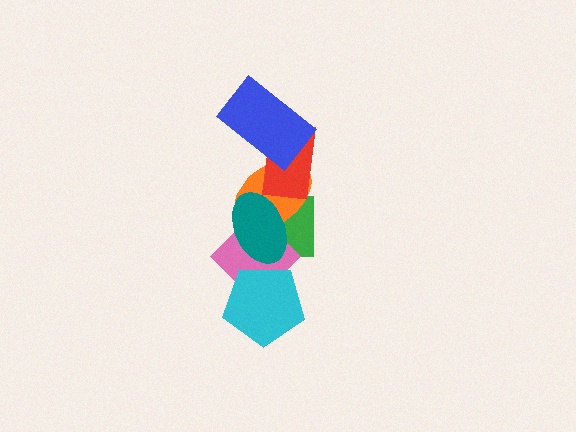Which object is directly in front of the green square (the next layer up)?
The pink diamond is directly in front of the green square.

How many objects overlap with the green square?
3 objects overlap with the green square.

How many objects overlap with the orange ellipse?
5 objects overlap with the orange ellipse.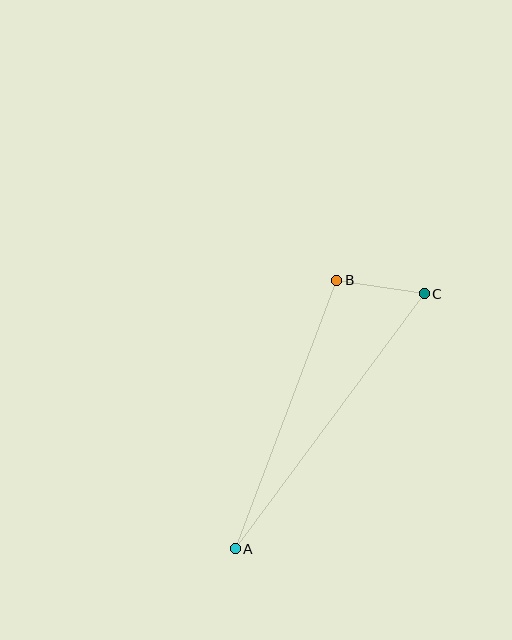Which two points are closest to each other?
Points B and C are closest to each other.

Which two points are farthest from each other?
Points A and C are farthest from each other.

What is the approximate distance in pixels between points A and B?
The distance between A and B is approximately 287 pixels.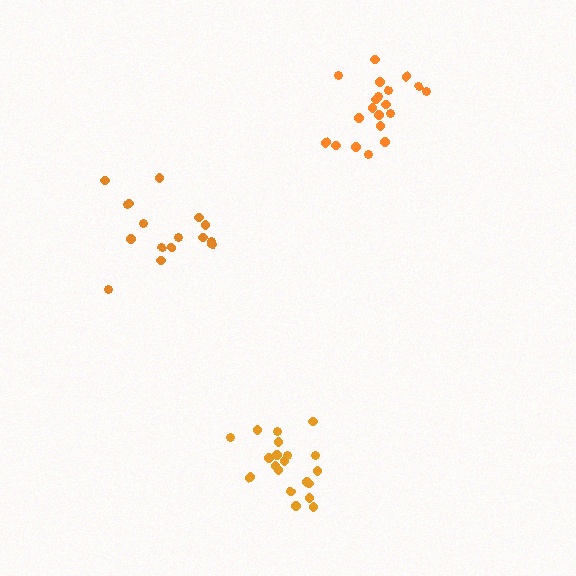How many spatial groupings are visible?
There are 3 spatial groupings.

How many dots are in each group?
Group 1: 20 dots, Group 2: 16 dots, Group 3: 20 dots (56 total).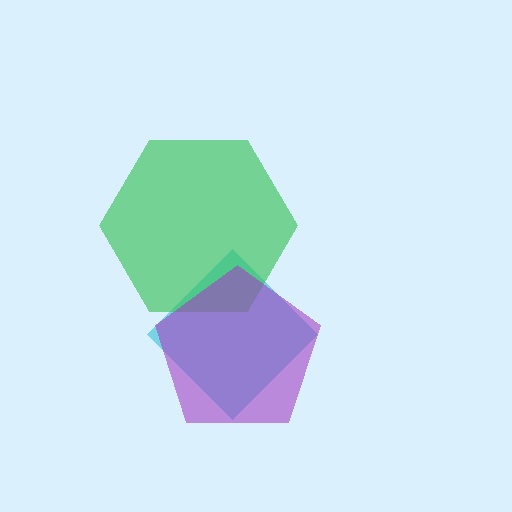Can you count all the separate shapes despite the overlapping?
Yes, there are 3 separate shapes.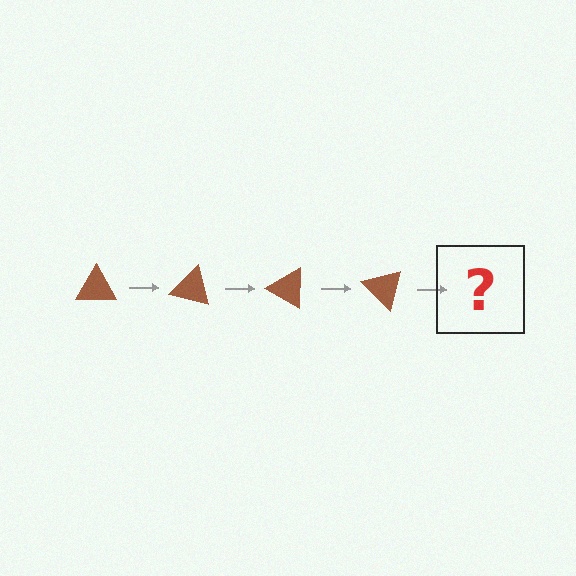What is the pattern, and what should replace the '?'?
The pattern is that the triangle rotates 15 degrees each step. The '?' should be a brown triangle rotated 60 degrees.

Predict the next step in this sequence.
The next step is a brown triangle rotated 60 degrees.